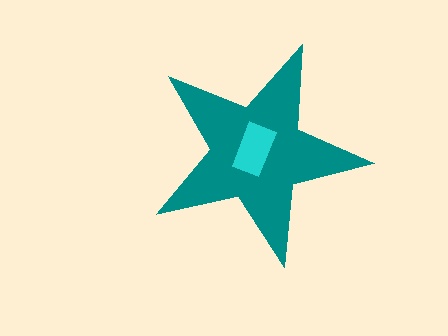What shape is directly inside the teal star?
The cyan rectangle.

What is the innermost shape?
The cyan rectangle.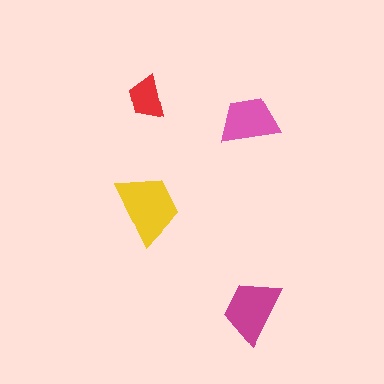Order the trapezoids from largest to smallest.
the yellow one, the magenta one, the pink one, the red one.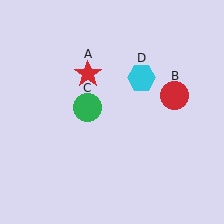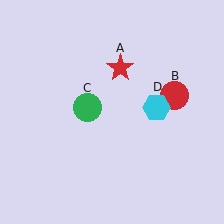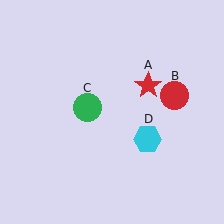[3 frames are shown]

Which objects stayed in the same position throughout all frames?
Red circle (object B) and green circle (object C) remained stationary.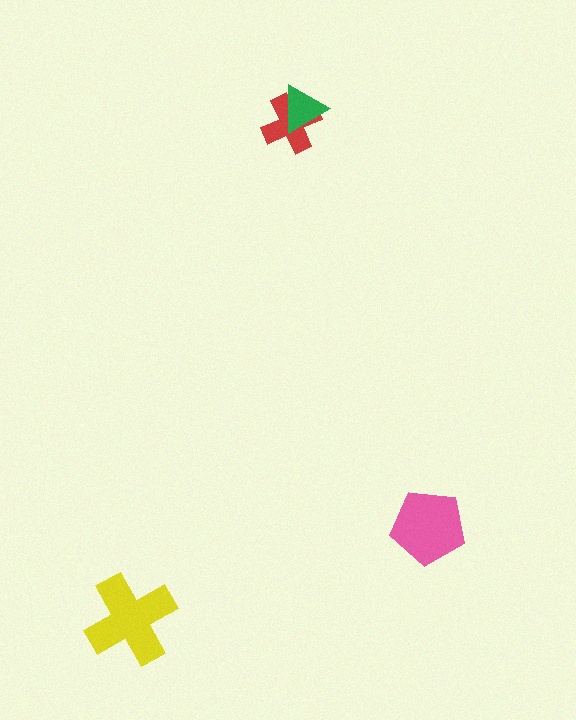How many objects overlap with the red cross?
1 object overlaps with the red cross.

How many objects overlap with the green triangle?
1 object overlaps with the green triangle.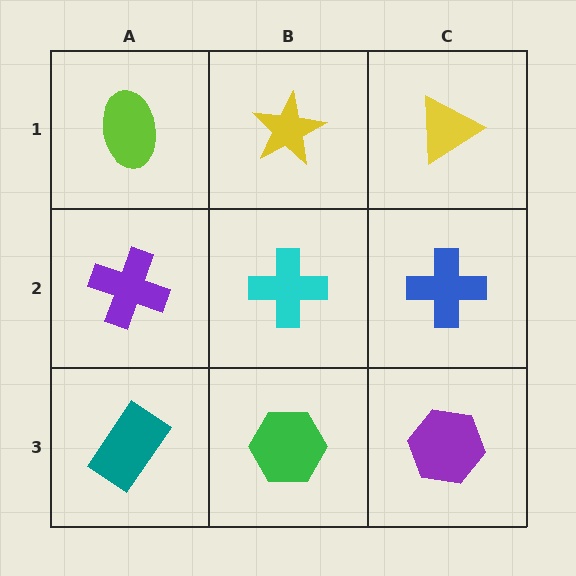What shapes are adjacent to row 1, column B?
A cyan cross (row 2, column B), a lime ellipse (row 1, column A), a yellow triangle (row 1, column C).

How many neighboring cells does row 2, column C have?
3.